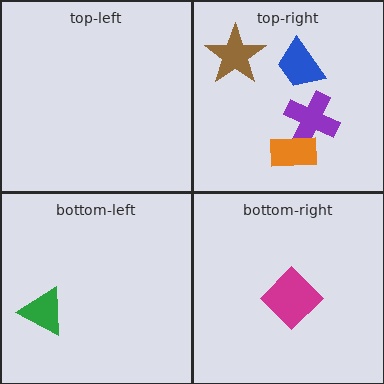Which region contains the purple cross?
The top-right region.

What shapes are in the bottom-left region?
The green triangle.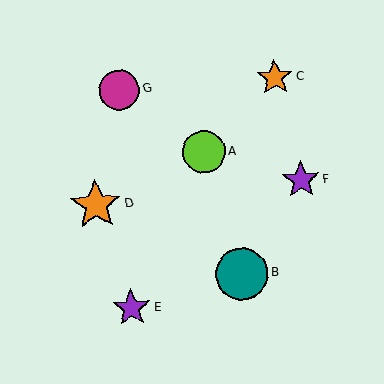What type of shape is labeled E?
Shape E is a purple star.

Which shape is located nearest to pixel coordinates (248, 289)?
The teal circle (labeled B) at (242, 274) is nearest to that location.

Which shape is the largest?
The teal circle (labeled B) is the largest.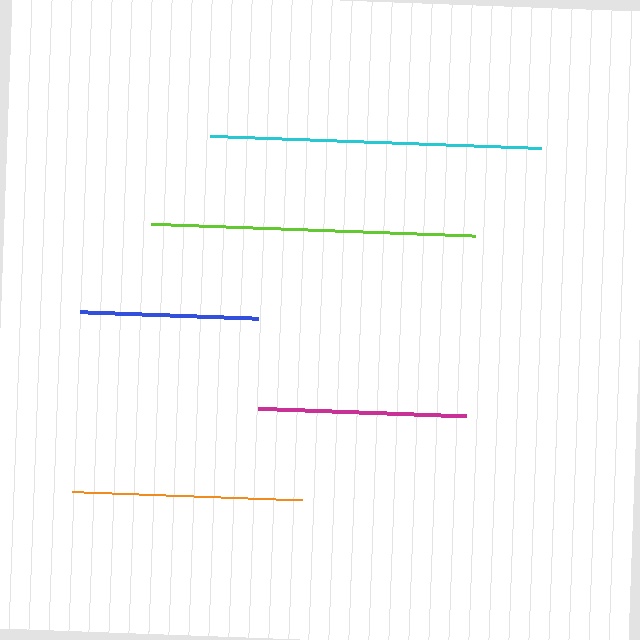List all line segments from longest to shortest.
From longest to shortest: cyan, lime, orange, magenta, blue.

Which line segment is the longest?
The cyan line is the longest at approximately 332 pixels.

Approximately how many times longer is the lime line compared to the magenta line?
The lime line is approximately 1.6 times the length of the magenta line.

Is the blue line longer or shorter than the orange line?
The orange line is longer than the blue line.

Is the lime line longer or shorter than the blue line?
The lime line is longer than the blue line.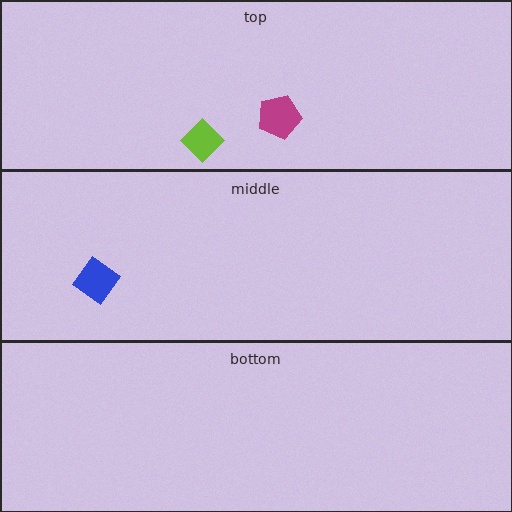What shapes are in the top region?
The lime diamond, the magenta pentagon.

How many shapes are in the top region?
2.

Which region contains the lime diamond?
The top region.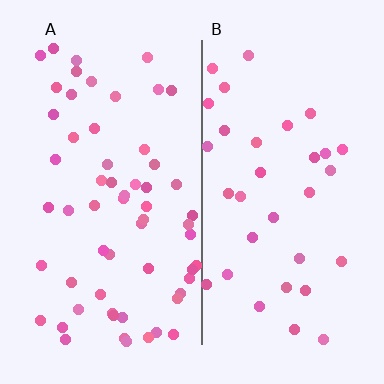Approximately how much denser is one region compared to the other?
Approximately 1.8× — region A over region B.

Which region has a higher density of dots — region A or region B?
A (the left).